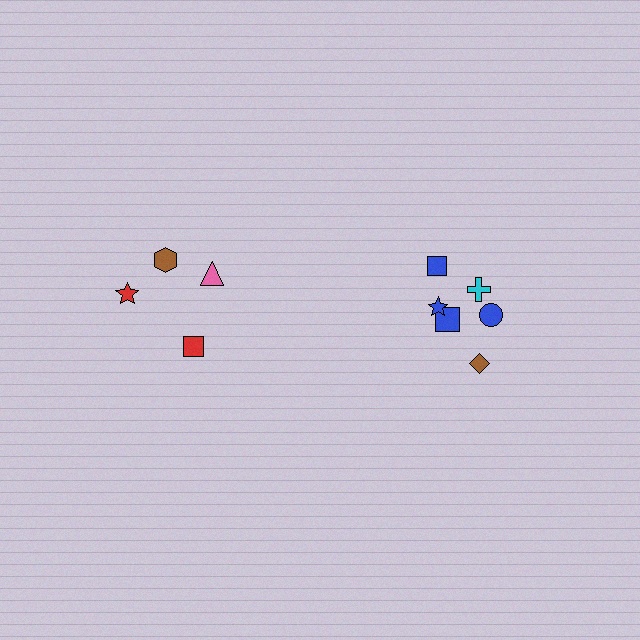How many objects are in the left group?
There are 4 objects.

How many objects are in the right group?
There are 6 objects.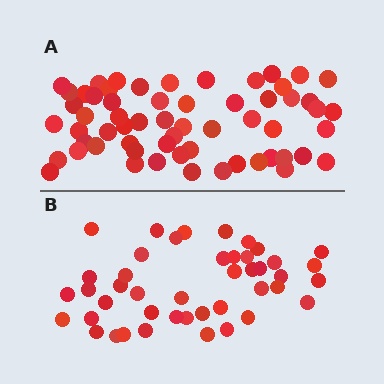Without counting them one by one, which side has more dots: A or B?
Region A (the top region) has more dots.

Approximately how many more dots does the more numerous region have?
Region A has approximately 15 more dots than region B.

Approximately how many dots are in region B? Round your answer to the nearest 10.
About 40 dots. (The exact count is 44, which rounds to 40.)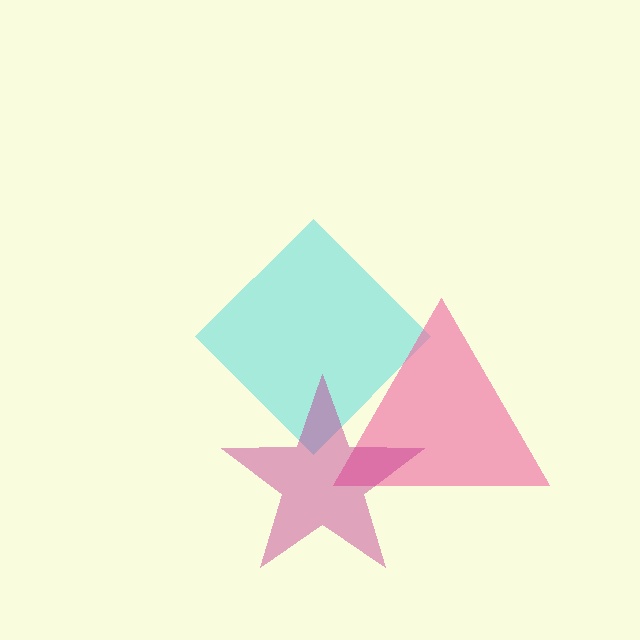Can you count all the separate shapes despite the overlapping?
Yes, there are 3 separate shapes.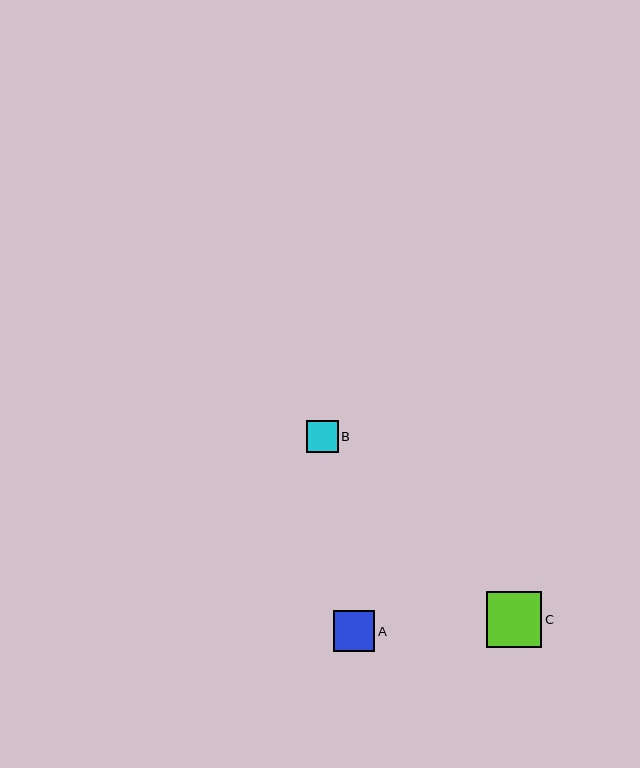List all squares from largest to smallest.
From largest to smallest: C, A, B.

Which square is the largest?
Square C is the largest with a size of approximately 55 pixels.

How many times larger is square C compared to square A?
Square C is approximately 1.3 times the size of square A.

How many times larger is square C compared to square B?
Square C is approximately 1.8 times the size of square B.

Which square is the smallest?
Square B is the smallest with a size of approximately 32 pixels.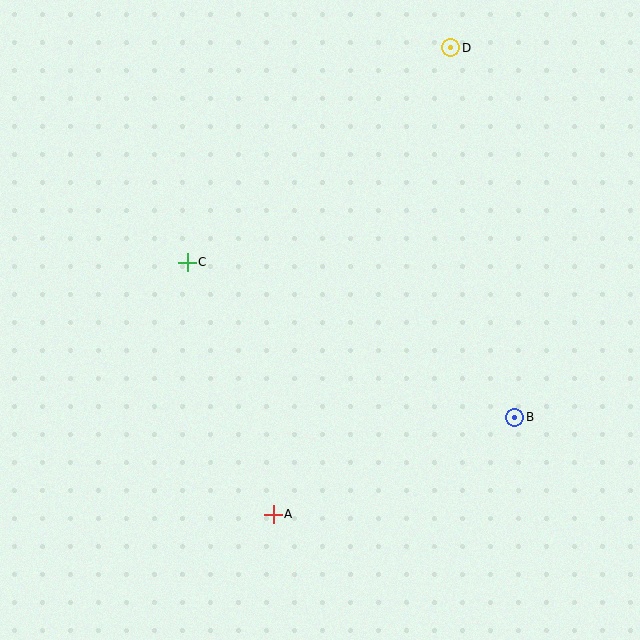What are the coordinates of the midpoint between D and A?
The midpoint between D and A is at (362, 281).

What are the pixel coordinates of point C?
Point C is at (187, 262).